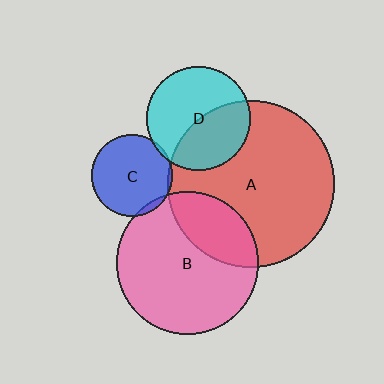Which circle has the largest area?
Circle A (red).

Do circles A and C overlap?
Yes.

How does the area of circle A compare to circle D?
Approximately 2.6 times.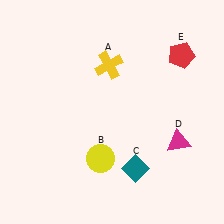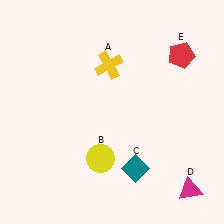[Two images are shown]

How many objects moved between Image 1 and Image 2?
1 object moved between the two images.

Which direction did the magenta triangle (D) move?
The magenta triangle (D) moved down.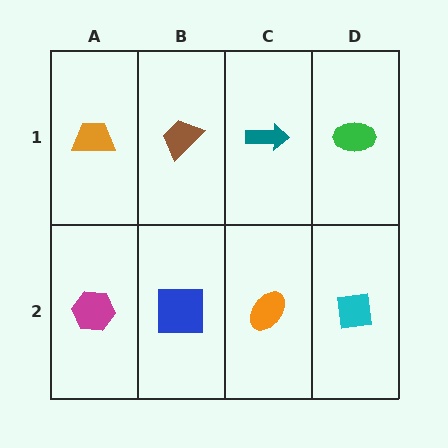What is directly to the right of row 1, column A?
A brown trapezoid.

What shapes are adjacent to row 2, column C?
A teal arrow (row 1, column C), a blue square (row 2, column B), a cyan square (row 2, column D).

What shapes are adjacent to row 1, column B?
A blue square (row 2, column B), an orange trapezoid (row 1, column A), a teal arrow (row 1, column C).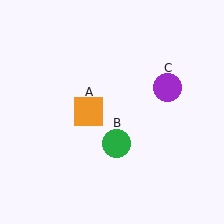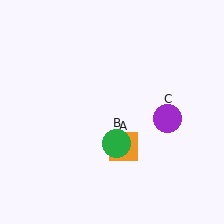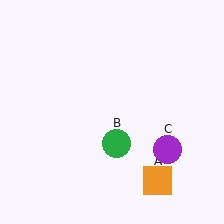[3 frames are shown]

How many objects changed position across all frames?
2 objects changed position: orange square (object A), purple circle (object C).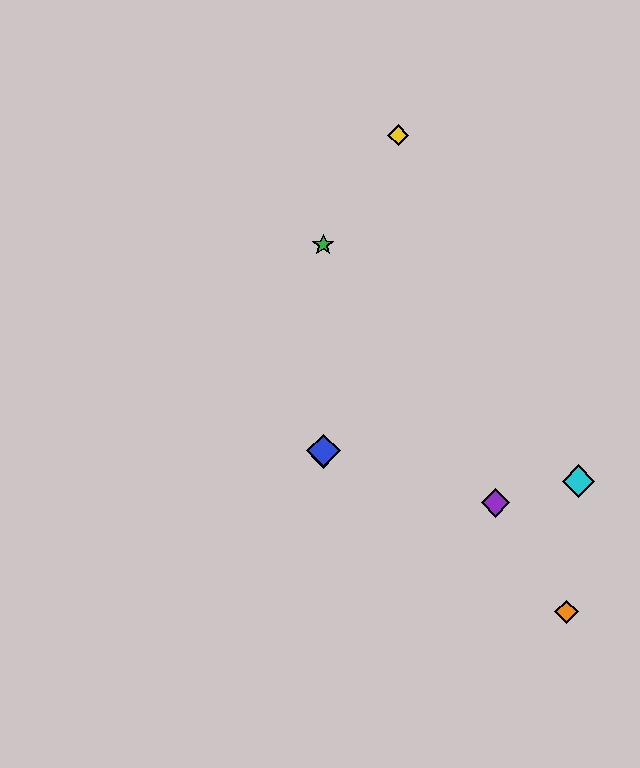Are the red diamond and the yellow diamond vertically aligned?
No, the red diamond is at x≈323 and the yellow diamond is at x≈398.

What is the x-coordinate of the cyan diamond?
The cyan diamond is at x≈578.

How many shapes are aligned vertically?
3 shapes (the red diamond, the blue diamond, the green star) are aligned vertically.